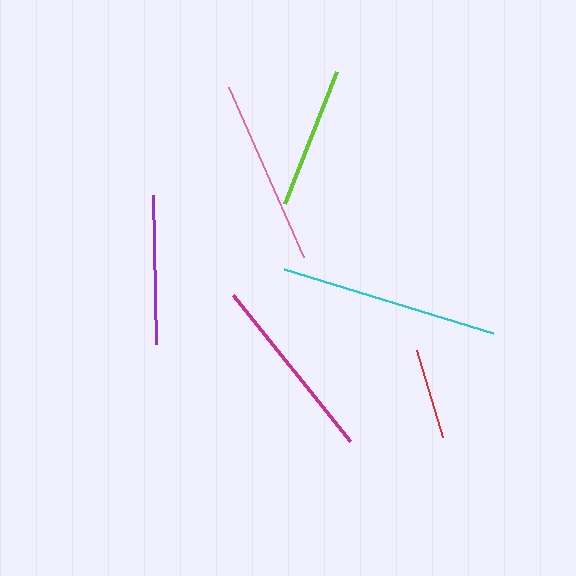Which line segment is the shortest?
The red line is the shortest at approximately 92 pixels.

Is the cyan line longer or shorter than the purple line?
The cyan line is longer than the purple line.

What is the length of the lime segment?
The lime segment is approximately 141 pixels long.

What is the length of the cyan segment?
The cyan segment is approximately 219 pixels long.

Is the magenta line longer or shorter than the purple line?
The magenta line is longer than the purple line.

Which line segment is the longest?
The cyan line is the longest at approximately 219 pixels.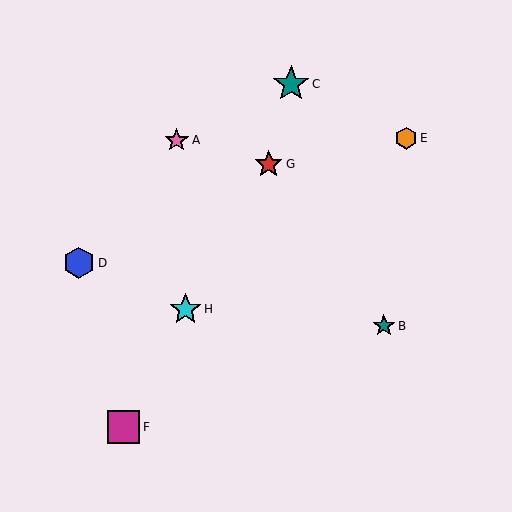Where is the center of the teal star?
The center of the teal star is at (291, 84).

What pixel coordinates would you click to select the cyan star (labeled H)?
Click at (185, 309) to select the cyan star H.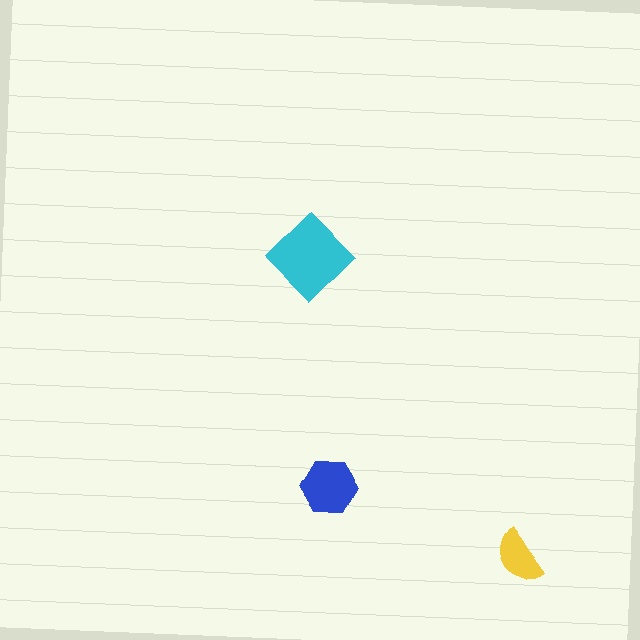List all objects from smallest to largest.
The yellow semicircle, the blue hexagon, the cyan diamond.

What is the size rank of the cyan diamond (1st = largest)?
1st.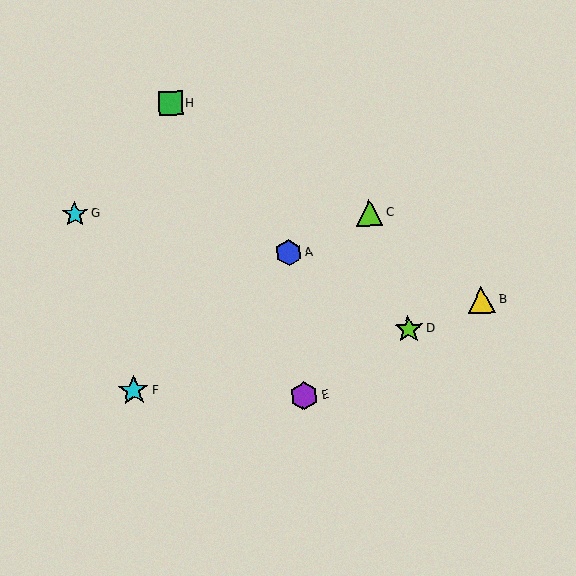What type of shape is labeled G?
Shape G is a cyan star.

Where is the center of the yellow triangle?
The center of the yellow triangle is at (482, 300).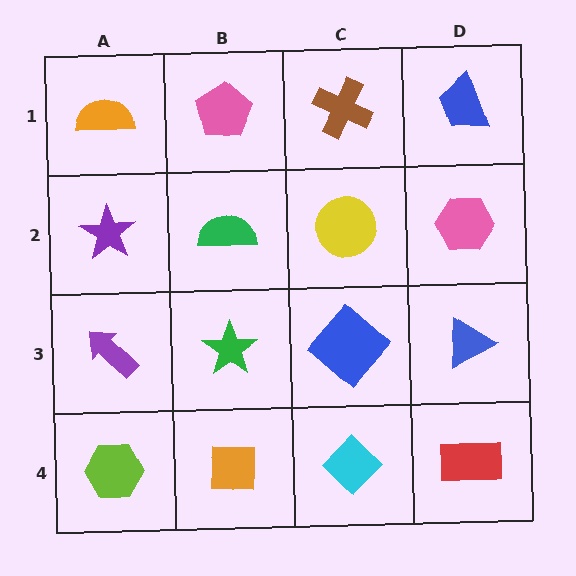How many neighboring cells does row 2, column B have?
4.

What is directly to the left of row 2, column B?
A purple star.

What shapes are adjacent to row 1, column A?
A purple star (row 2, column A), a pink pentagon (row 1, column B).